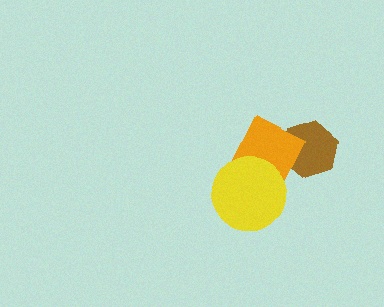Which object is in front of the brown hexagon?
The orange rectangle is in front of the brown hexagon.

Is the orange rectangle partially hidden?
Yes, it is partially covered by another shape.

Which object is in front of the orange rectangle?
The yellow circle is in front of the orange rectangle.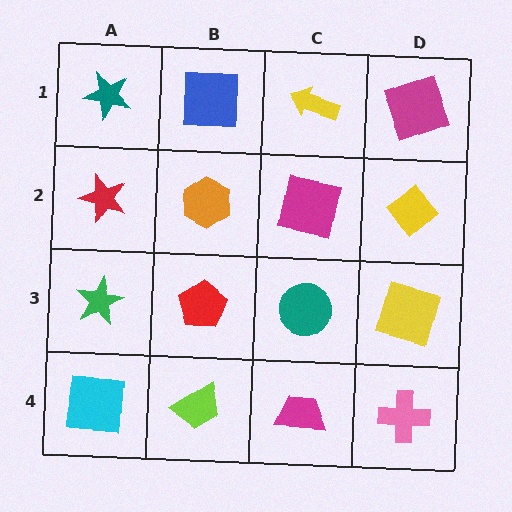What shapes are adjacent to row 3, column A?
A red star (row 2, column A), a cyan square (row 4, column A), a red pentagon (row 3, column B).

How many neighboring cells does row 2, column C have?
4.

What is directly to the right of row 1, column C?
A magenta square.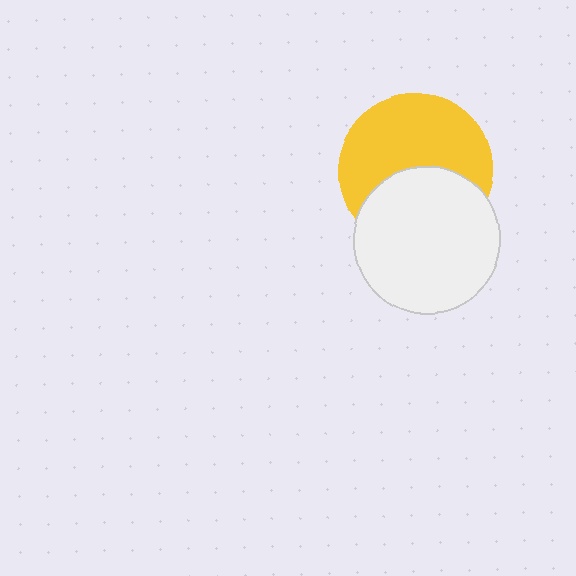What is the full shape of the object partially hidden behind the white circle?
The partially hidden object is a yellow circle.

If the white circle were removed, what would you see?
You would see the complete yellow circle.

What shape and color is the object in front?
The object in front is a white circle.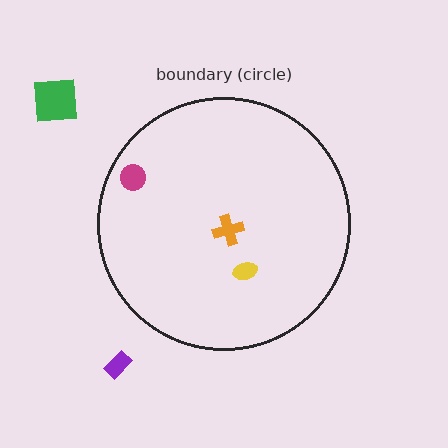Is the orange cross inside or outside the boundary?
Inside.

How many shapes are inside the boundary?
3 inside, 2 outside.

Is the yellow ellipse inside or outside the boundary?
Inside.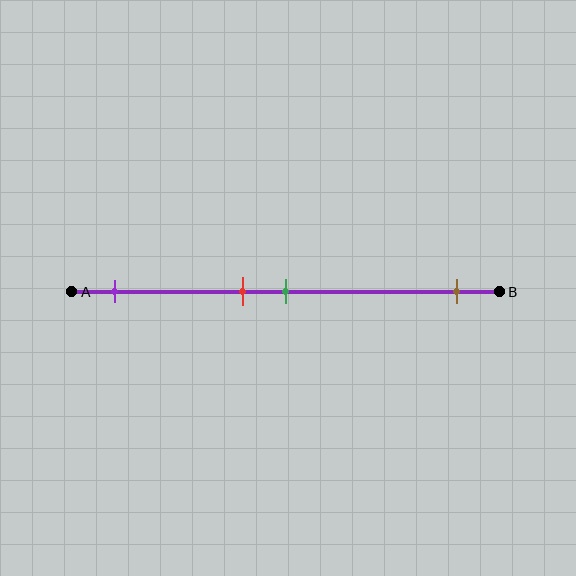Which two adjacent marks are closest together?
The red and green marks are the closest adjacent pair.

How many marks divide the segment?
There are 4 marks dividing the segment.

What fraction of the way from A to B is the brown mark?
The brown mark is approximately 90% (0.9) of the way from A to B.